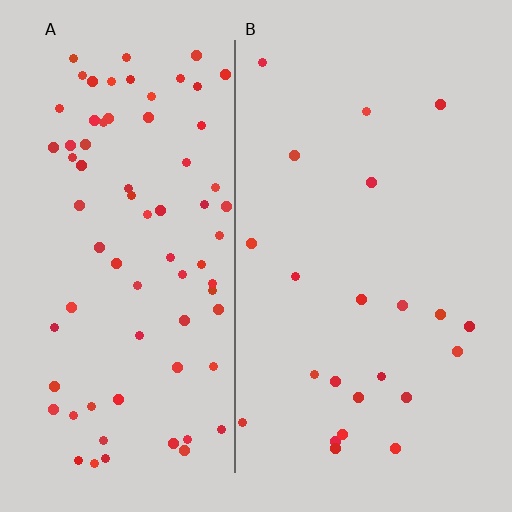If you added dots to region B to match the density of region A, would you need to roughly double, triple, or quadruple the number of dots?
Approximately triple.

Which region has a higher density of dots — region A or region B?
A (the left).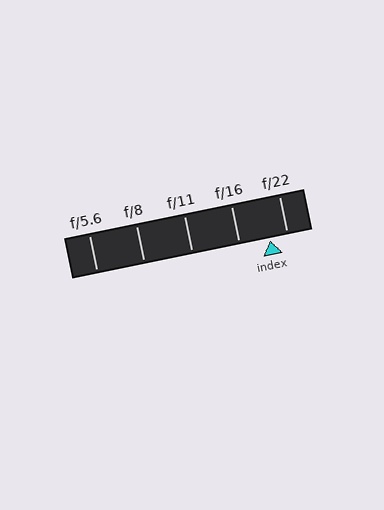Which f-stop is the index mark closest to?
The index mark is closest to f/22.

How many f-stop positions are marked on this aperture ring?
There are 5 f-stop positions marked.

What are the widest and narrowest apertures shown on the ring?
The widest aperture shown is f/5.6 and the narrowest is f/22.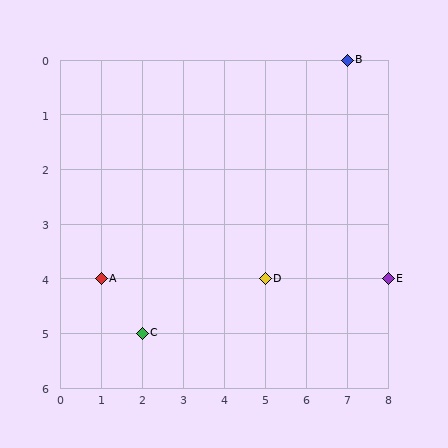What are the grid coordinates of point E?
Point E is at grid coordinates (8, 4).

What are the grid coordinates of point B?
Point B is at grid coordinates (7, 0).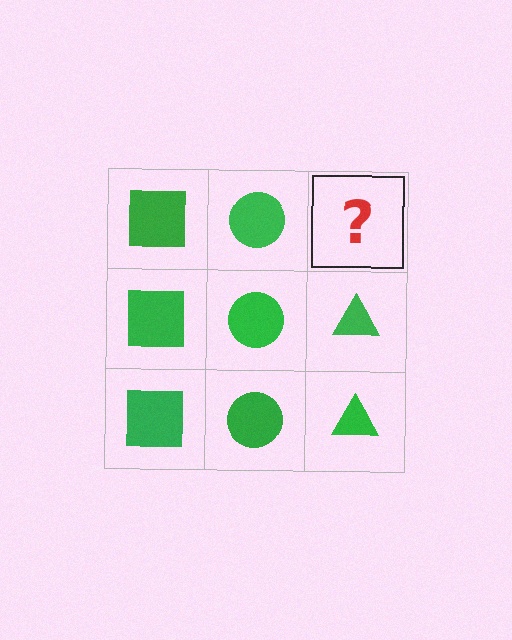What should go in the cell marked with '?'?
The missing cell should contain a green triangle.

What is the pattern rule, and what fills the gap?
The rule is that each column has a consistent shape. The gap should be filled with a green triangle.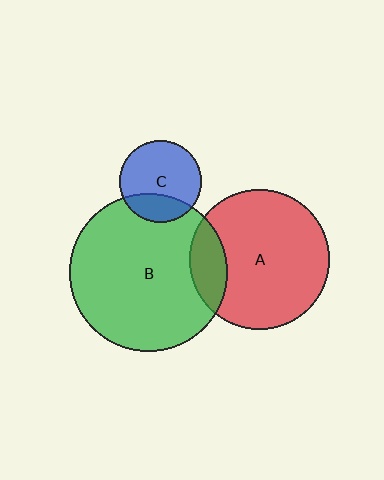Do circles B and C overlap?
Yes.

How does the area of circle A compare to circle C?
Approximately 2.9 times.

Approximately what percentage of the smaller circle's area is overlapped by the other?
Approximately 25%.